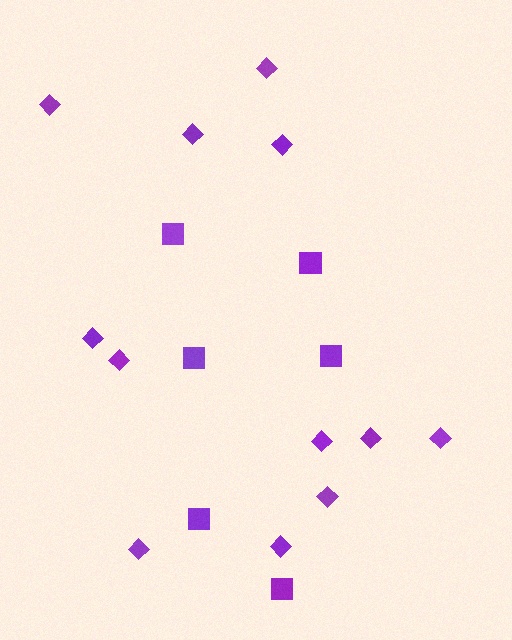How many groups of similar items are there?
There are 2 groups: one group of diamonds (12) and one group of squares (6).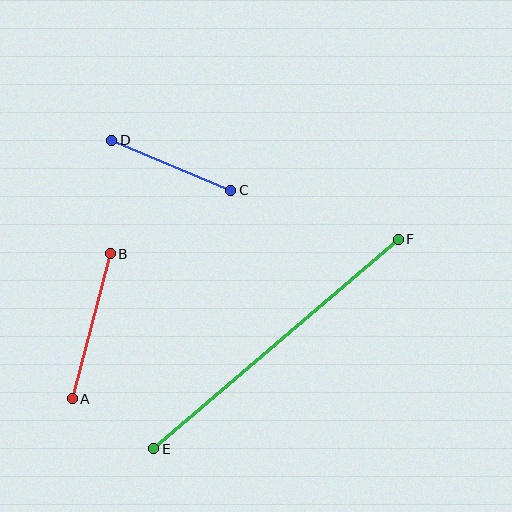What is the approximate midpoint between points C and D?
The midpoint is at approximately (171, 165) pixels.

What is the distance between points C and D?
The distance is approximately 129 pixels.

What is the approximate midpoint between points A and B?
The midpoint is at approximately (91, 326) pixels.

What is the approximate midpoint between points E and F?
The midpoint is at approximately (276, 344) pixels.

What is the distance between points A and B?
The distance is approximately 150 pixels.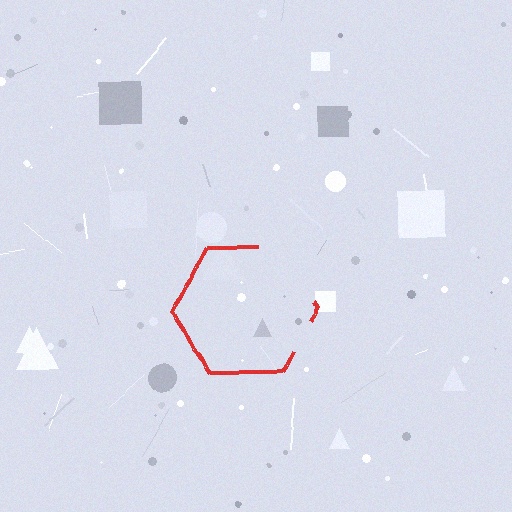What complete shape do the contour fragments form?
The contour fragments form a hexagon.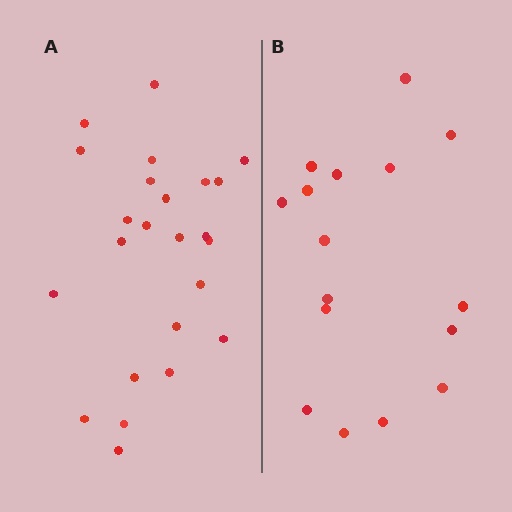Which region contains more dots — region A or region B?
Region A (the left region) has more dots.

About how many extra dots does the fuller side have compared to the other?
Region A has roughly 8 or so more dots than region B.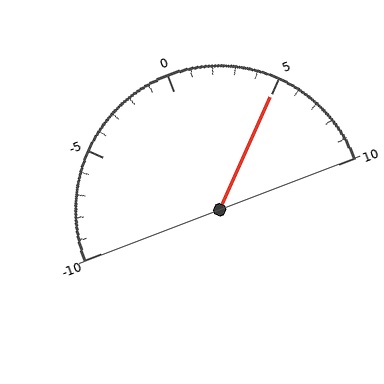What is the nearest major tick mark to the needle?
The nearest major tick mark is 5.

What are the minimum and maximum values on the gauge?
The gauge ranges from -10 to 10.